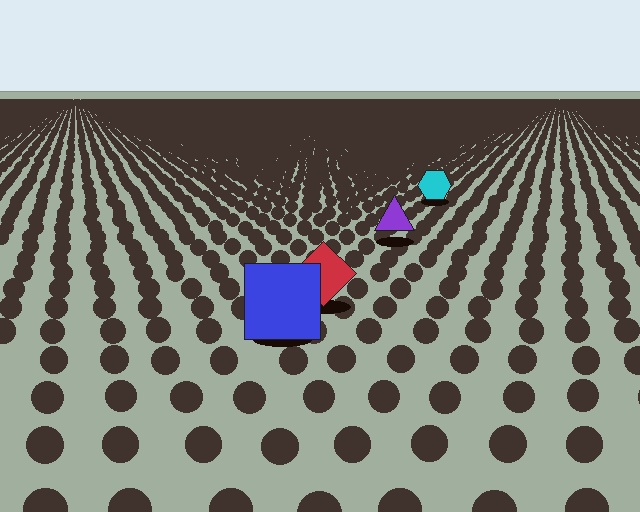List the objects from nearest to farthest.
From nearest to farthest: the blue square, the red diamond, the purple triangle, the cyan hexagon.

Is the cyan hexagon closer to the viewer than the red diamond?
No. The red diamond is closer — you can tell from the texture gradient: the ground texture is coarser near it.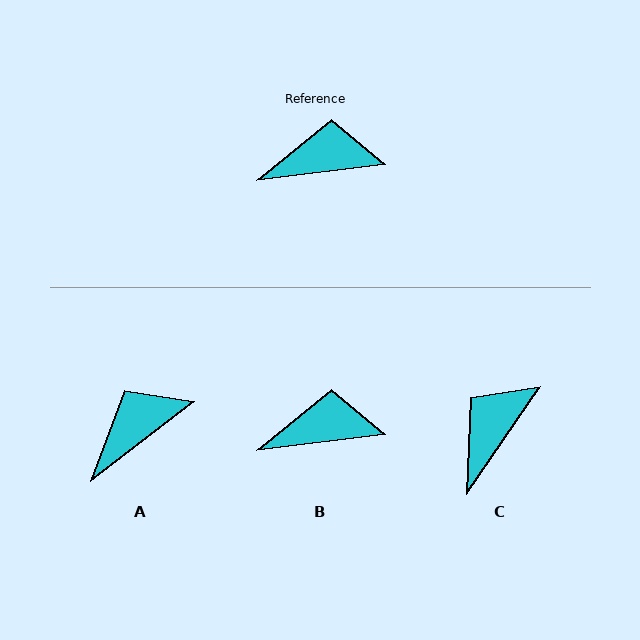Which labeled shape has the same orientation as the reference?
B.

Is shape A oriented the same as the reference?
No, it is off by about 31 degrees.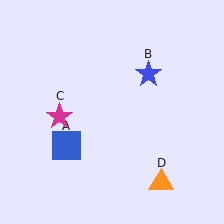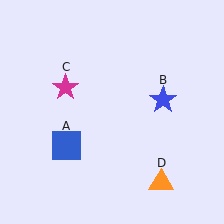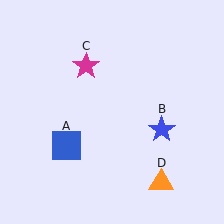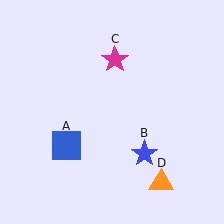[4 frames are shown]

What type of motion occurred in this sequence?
The blue star (object B), magenta star (object C) rotated clockwise around the center of the scene.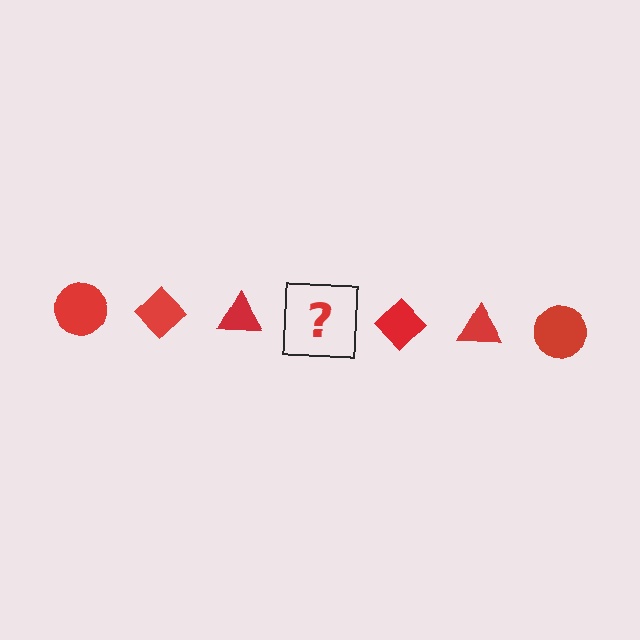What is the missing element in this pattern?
The missing element is a red circle.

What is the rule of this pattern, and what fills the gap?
The rule is that the pattern cycles through circle, diamond, triangle shapes in red. The gap should be filled with a red circle.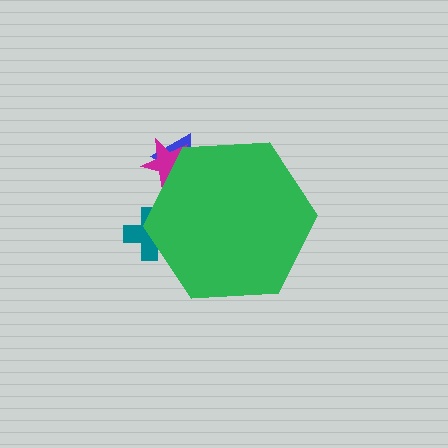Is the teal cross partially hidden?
Yes, the teal cross is partially hidden behind the green hexagon.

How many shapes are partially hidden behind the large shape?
3 shapes are partially hidden.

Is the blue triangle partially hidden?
Yes, the blue triangle is partially hidden behind the green hexagon.